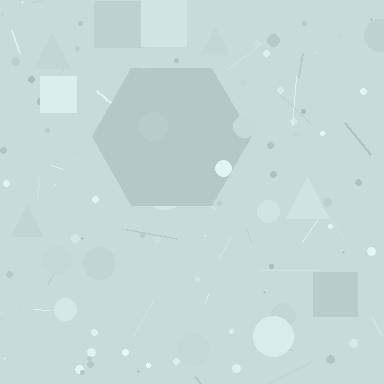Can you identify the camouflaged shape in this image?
The camouflaged shape is a hexagon.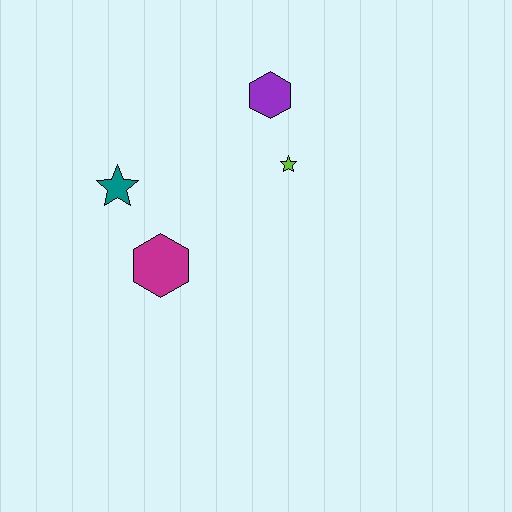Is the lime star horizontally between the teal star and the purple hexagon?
No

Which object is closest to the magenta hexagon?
The teal star is closest to the magenta hexagon.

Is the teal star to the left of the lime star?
Yes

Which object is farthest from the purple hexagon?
The magenta hexagon is farthest from the purple hexagon.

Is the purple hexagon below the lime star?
No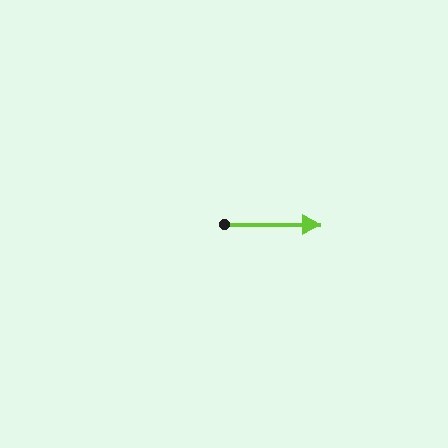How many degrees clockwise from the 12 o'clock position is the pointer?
Approximately 90 degrees.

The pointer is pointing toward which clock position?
Roughly 3 o'clock.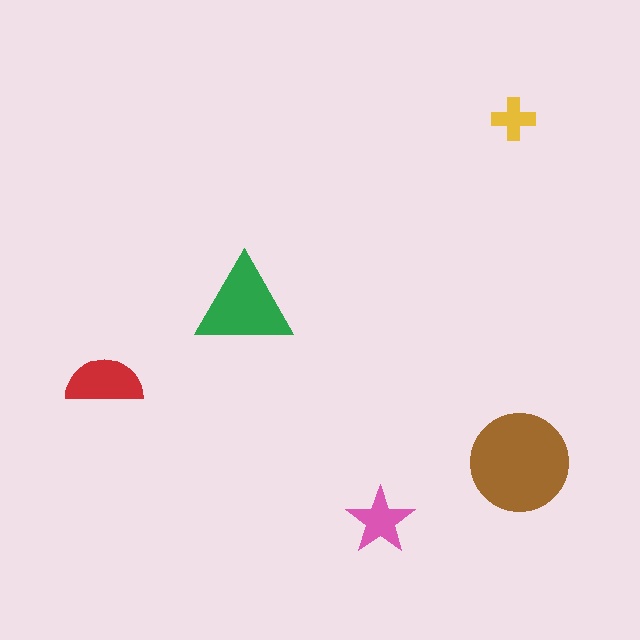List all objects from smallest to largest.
The yellow cross, the pink star, the red semicircle, the green triangle, the brown circle.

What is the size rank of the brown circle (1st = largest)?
1st.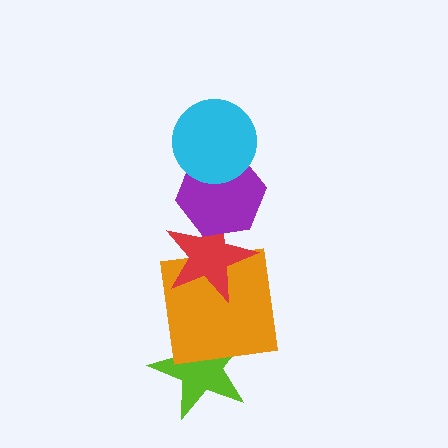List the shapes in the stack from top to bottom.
From top to bottom: the cyan circle, the purple hexagon, the red star, the orange square, the lime star.